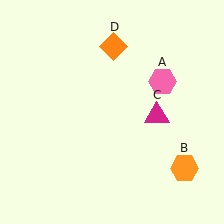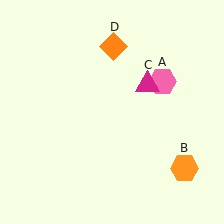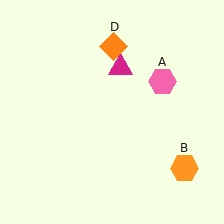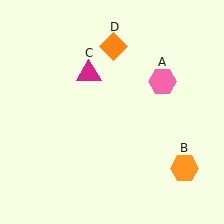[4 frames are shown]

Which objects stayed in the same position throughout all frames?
Pink hexagon (object A) and orange hexagon (object B) and orange diamond (object D) remained stationary.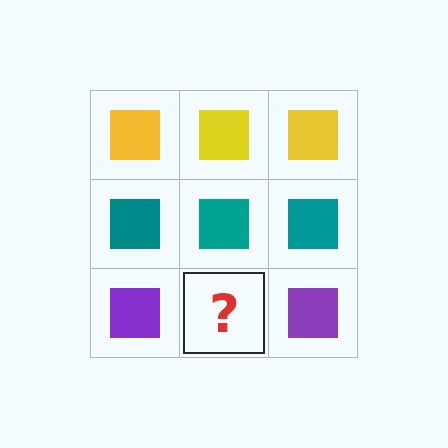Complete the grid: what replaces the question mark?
The question mark should be replaced with a purple square.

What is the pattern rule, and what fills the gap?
The rule is that each row has a consistent color. The gap should be filled with a purple square.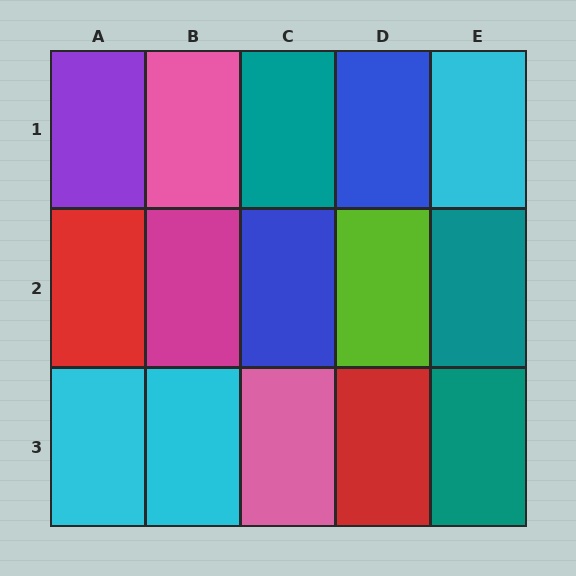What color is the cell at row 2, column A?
Red.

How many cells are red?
2 cells are red.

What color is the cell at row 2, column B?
Magenta.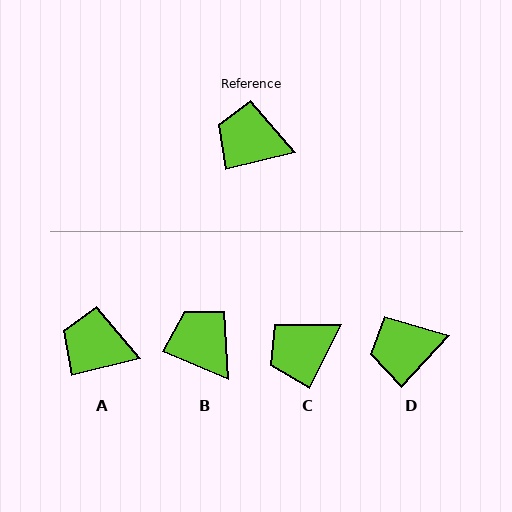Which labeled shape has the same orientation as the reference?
A.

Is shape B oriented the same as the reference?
No, it is off by about 38 degrees.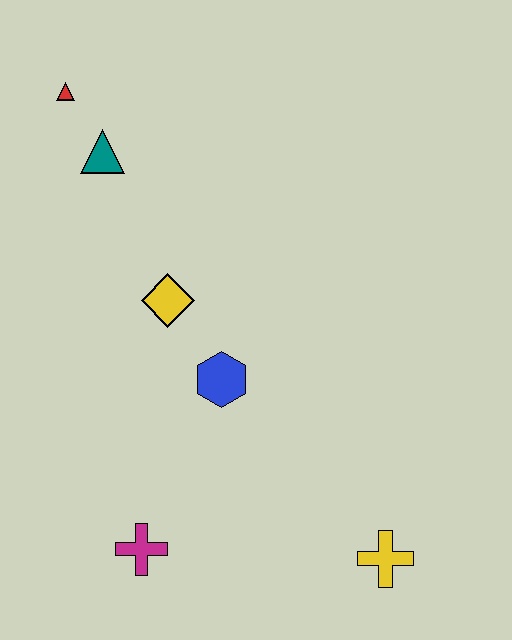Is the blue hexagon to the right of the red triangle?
Yes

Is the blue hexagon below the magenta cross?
No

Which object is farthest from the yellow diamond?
The yellow cross is farthest from the yellow diamond.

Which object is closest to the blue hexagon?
The yellow diamond is closest to the blue hexagon.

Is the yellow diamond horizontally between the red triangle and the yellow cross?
Yes